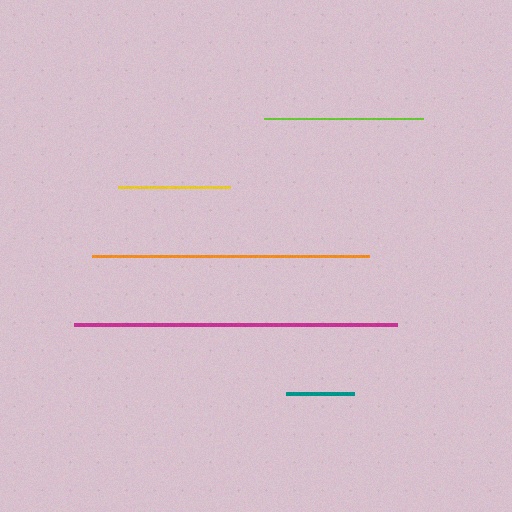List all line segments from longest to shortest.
From longest to shortest: magenta, orange, lime, yellow, teal.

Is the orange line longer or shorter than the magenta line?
The magenta line is longer than the orange line.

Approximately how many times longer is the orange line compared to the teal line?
The orange line is approximately 4.1 times the length of the teal line.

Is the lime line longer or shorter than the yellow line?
The lime line is longer than the yellow line.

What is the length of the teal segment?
The teal segment is approximately 68 pixels long.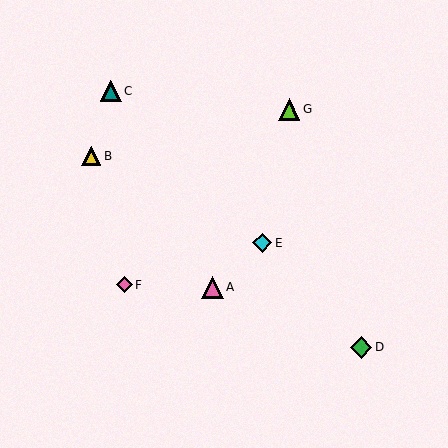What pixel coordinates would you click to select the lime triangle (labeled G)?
Click at (289, 109) to select the lime triangle G.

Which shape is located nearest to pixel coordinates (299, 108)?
The lime triangle (labeled G) at (289, 109) is nearest to that location.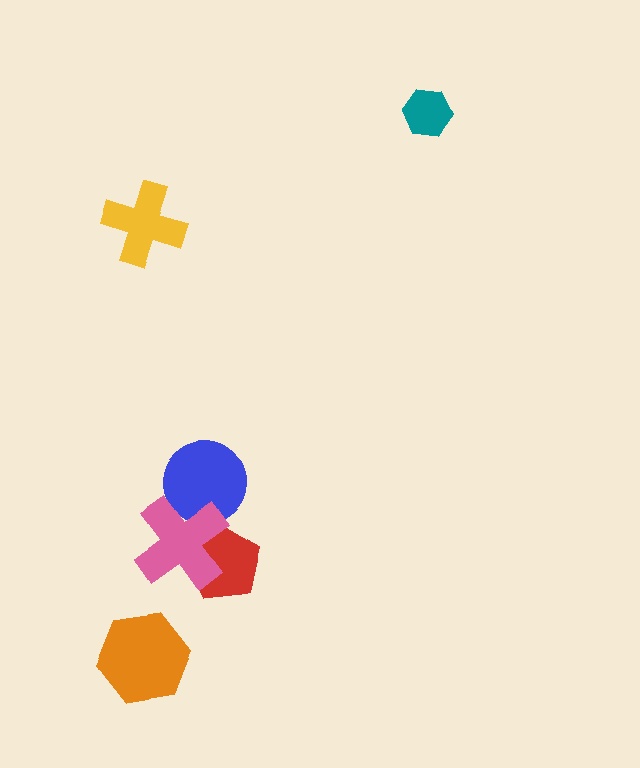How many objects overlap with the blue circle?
1 object overlaps with the blue circle.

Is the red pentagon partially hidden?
Yes, it is partially covered by another shape.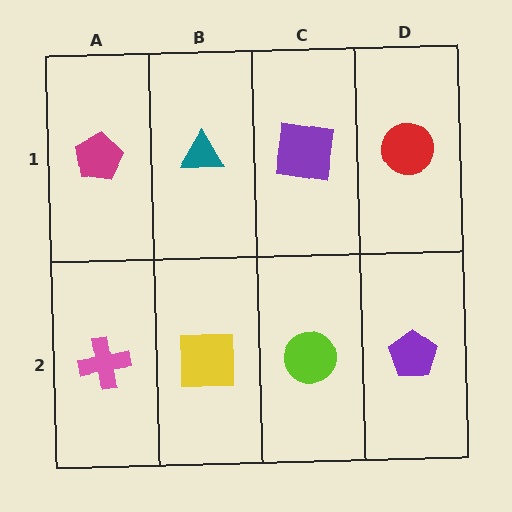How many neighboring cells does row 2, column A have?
2.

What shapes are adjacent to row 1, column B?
A yellow square (row 2, column B), a magenta pentagon (row 1, column A), a purple square (row 1, column C).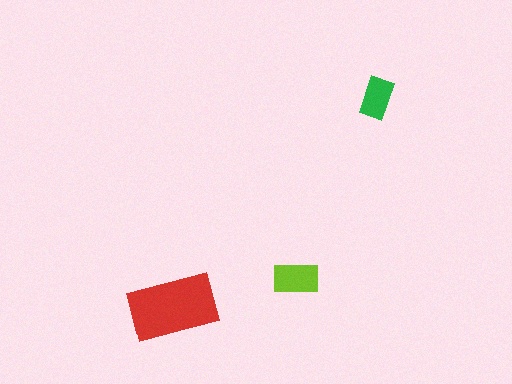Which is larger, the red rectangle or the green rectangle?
The red one.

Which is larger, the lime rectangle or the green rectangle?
The lime one.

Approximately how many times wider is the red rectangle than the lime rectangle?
About 2 times wider.